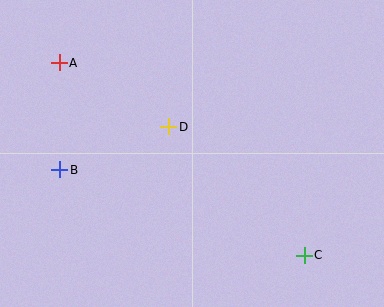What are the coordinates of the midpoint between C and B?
The midpoint between C and B is at (182, 212).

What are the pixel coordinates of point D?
Point D is at (169, 127).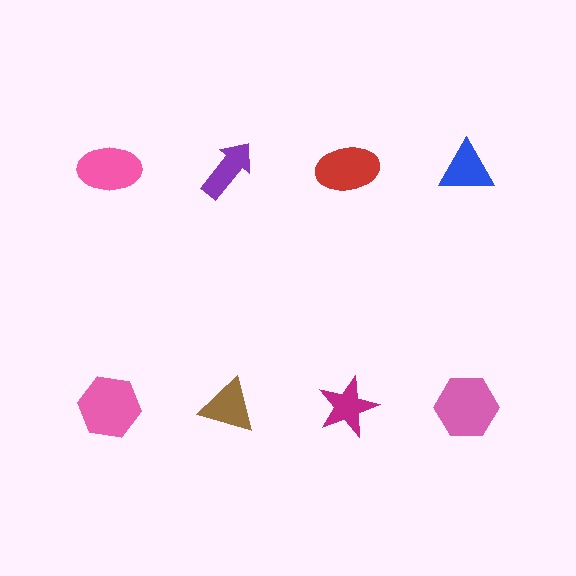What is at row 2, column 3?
A magenta star.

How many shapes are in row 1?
4 shapes.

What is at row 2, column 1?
A pink hexagon.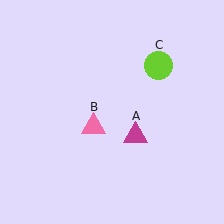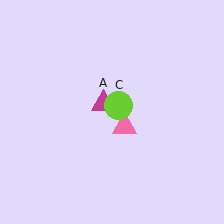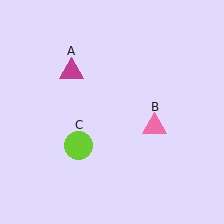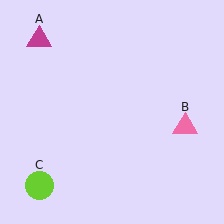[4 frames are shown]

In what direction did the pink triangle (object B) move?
The pink triangle (object B) moved right.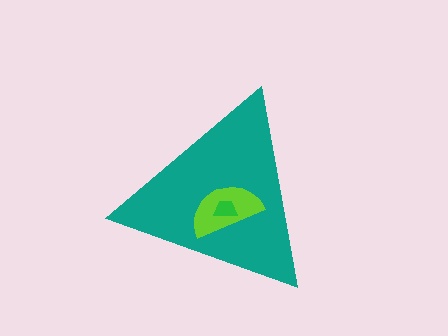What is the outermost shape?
The teal triangle.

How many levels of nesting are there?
3.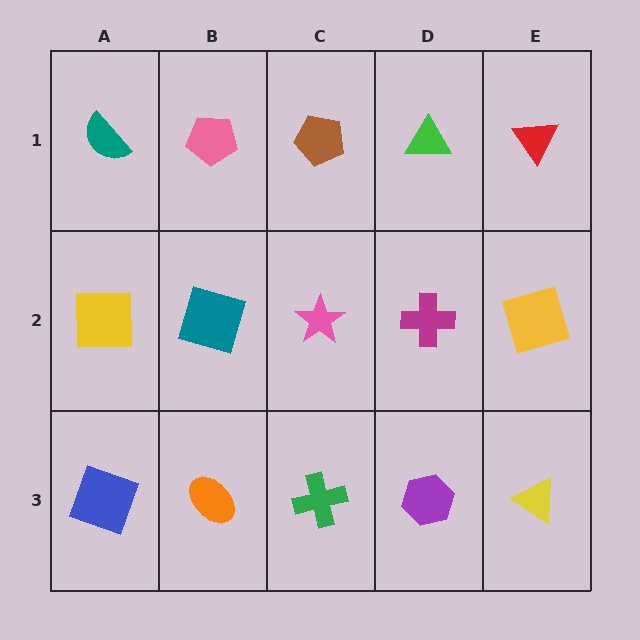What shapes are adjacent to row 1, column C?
A pink star (row 2, column C), a pink pentagon (row 1, column B), a green triangle (row 1, column D).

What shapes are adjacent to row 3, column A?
A yellow square (row 2, column A), an orange ellipse (row 3, column B).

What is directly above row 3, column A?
A yellow square.